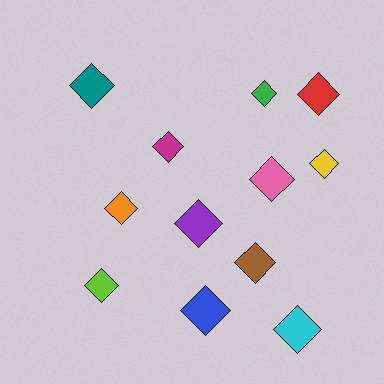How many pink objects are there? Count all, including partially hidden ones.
There is 1 pink object.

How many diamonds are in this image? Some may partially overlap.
There are 12 diamonds.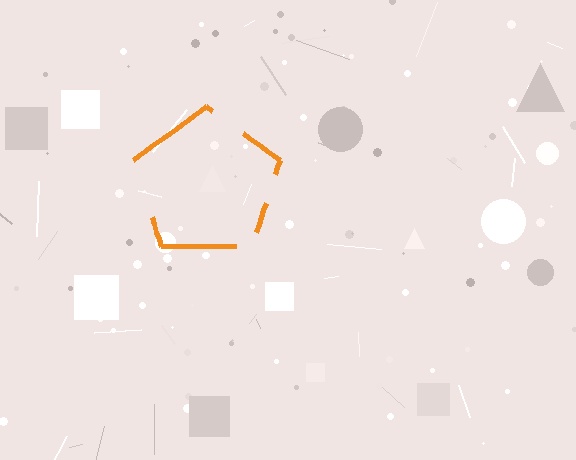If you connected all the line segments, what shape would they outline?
They would outline a pentagon.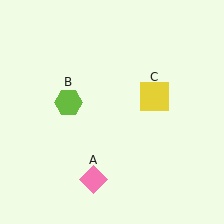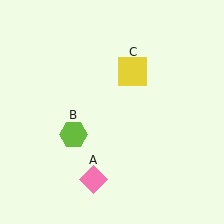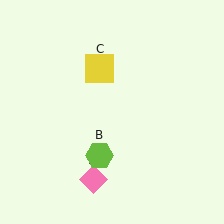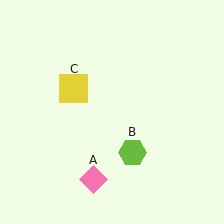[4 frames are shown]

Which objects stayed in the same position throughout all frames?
Pink diamond (object A) remained stationary.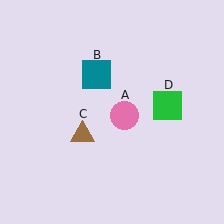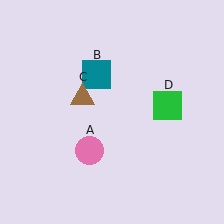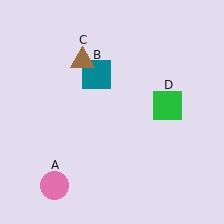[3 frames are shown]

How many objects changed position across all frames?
2 objects changed position: pink circle (object A), brown triangle (object C).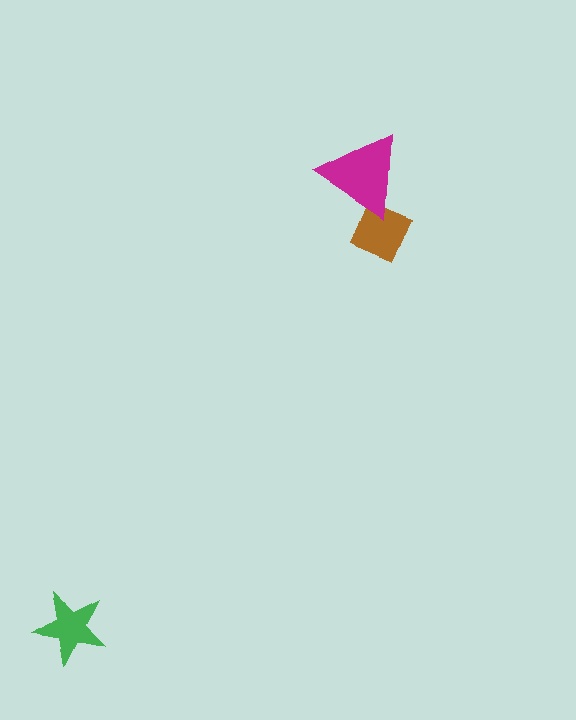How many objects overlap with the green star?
0 objects overlap with the green star.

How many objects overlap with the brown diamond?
1 object overlaps with the brown diamond.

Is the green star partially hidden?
No, no other shape covers it.